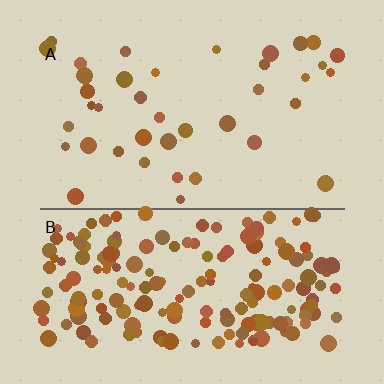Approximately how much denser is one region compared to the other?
Approximately 4.5× — region B over region A.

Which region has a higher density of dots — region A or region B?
B (the bottom).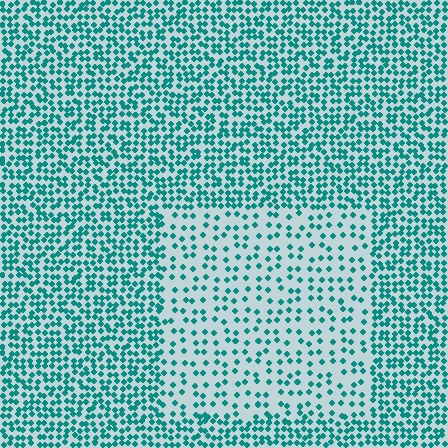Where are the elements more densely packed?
The elements are more densely packed outside the rectangle boundary.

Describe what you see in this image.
The image contains small teal elements arranged at two different densities. A rectangle-shaped region is visible where the elements are less densely packed than the surrounding area.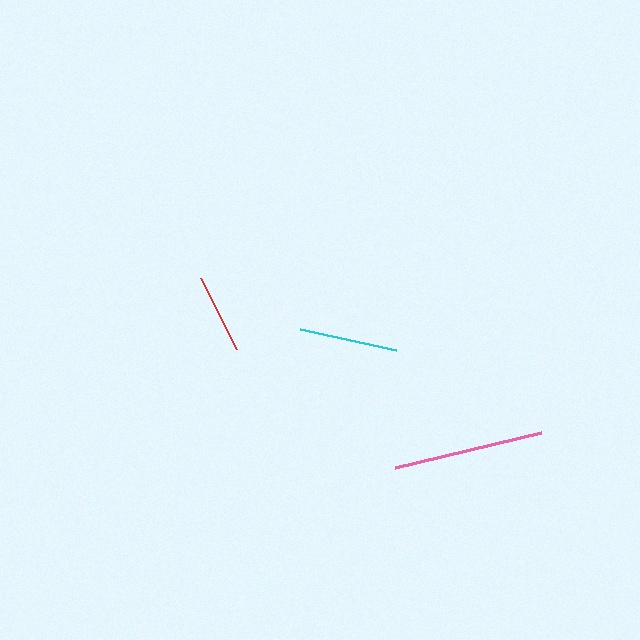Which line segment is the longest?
The pink line is the longest at approximately 151 pixels.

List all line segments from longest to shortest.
From longest to shortest: pink, cyan, red.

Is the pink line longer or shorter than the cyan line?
The pink line is longer than the cyan line.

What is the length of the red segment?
The red segment is approximately 80 pixels long.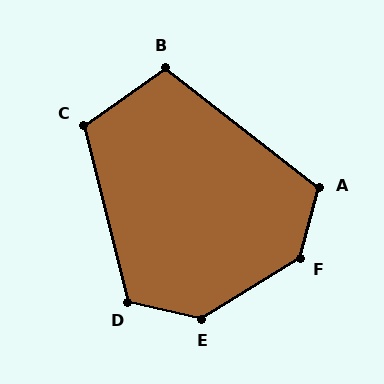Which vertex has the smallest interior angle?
B, at approximately 107 degrees.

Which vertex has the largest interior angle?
F, at approximately 136 degrees.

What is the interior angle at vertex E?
Approximately 136 degrees (obtuse).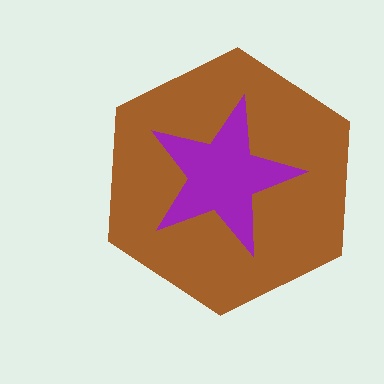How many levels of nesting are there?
2.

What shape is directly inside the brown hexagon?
The purple star.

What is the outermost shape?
The brown hexagon.